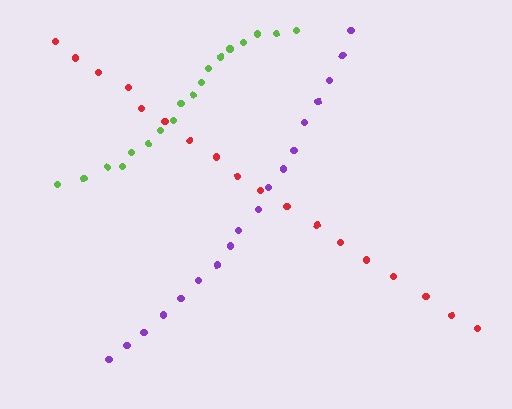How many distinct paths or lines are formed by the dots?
There are 3 distinct paths.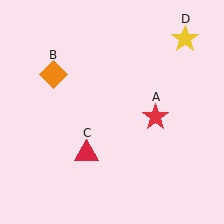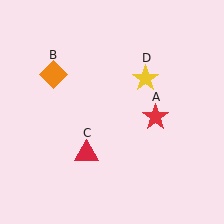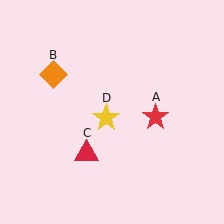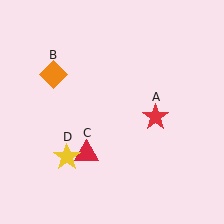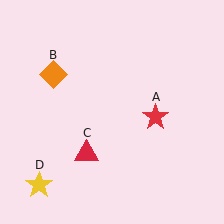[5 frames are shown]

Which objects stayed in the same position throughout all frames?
Red star (object A) and orange diamond (object B) and red triangle (object C) remained stationary.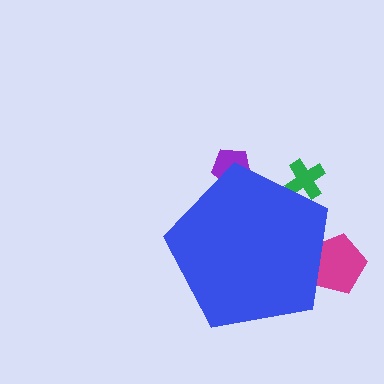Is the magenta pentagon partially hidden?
Yes, the magenta pentagon is partially hidden behind the blue pentagon.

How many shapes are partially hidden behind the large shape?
3 shapes are partially hidden.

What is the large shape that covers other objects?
A blue pentagon.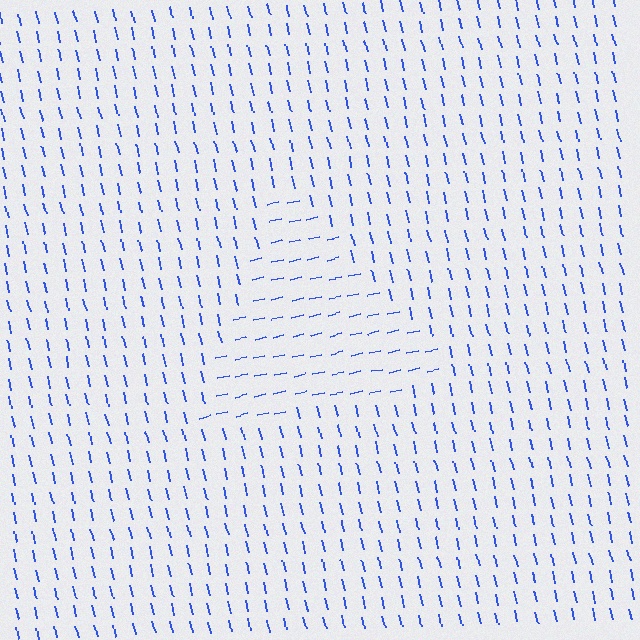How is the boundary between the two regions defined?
The boundary is defined purely by a change in line orientation (approximately 89 degrees difference). All lines are the same color and thickness.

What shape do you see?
I see a triangle.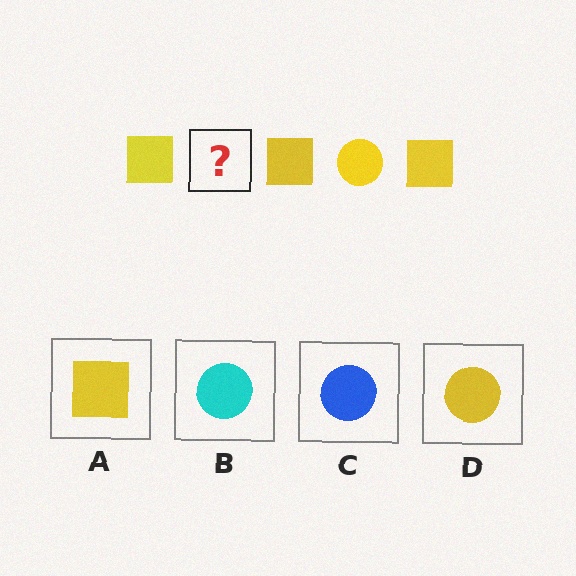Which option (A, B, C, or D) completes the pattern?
D.